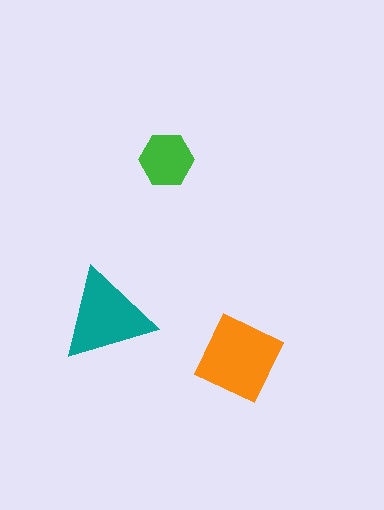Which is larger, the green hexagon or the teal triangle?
The teal triangle.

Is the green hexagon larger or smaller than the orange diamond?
Smaller.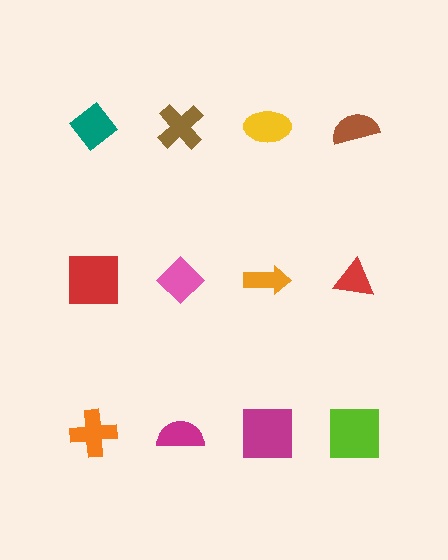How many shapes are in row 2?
4 shapes.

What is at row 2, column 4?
A red triangle.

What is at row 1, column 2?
A brown cross.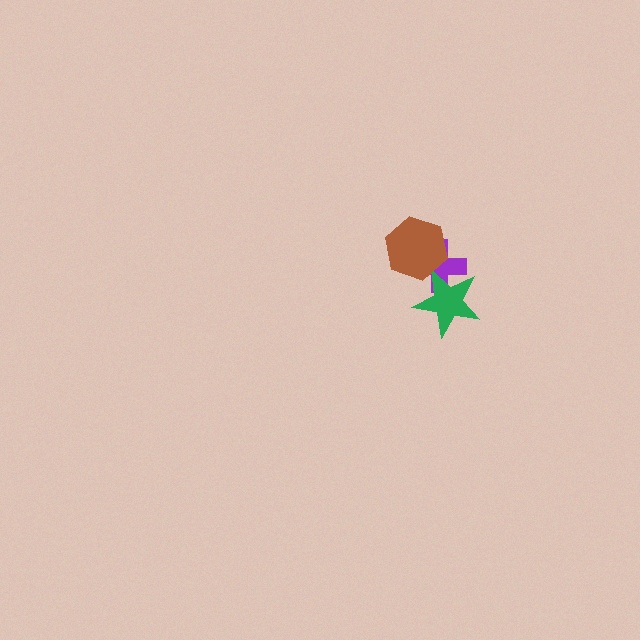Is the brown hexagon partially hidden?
No, no other shape covers it.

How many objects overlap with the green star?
1 object overlaps with the green star.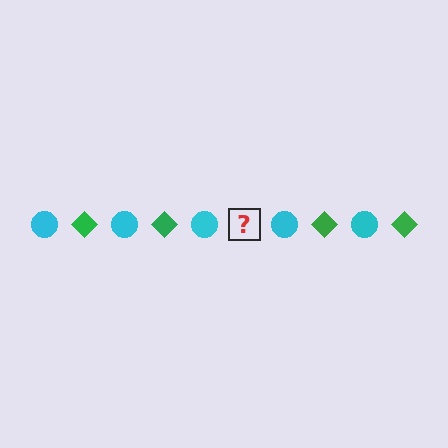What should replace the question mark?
The question mark should be replaced with a green diamond.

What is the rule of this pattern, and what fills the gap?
The rule is that the pattern alternates between cyan circle and green diamond. The gap should be filled with a green diamond.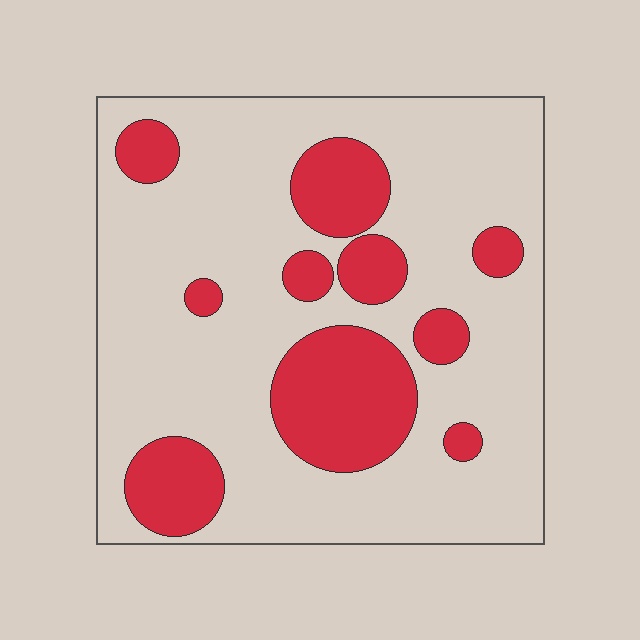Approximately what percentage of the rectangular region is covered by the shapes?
Approximately 25%.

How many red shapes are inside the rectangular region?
10.